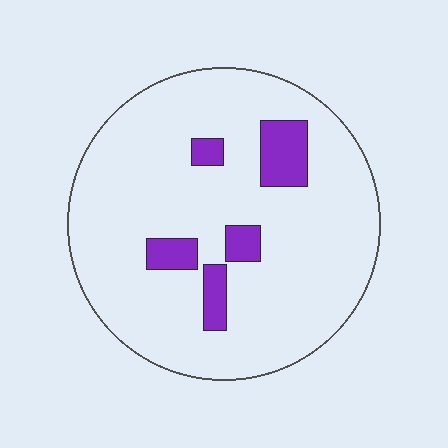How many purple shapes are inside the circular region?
5.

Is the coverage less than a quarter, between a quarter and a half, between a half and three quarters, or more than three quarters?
Less than a quarter.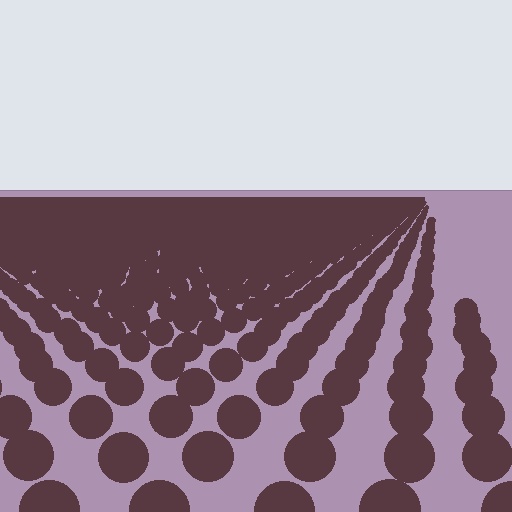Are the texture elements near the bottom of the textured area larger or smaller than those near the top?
Larger. Near the bottom, elements are closer to the viewer and appear at a bigger on-screen size.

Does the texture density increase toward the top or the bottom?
Density increases toward the top.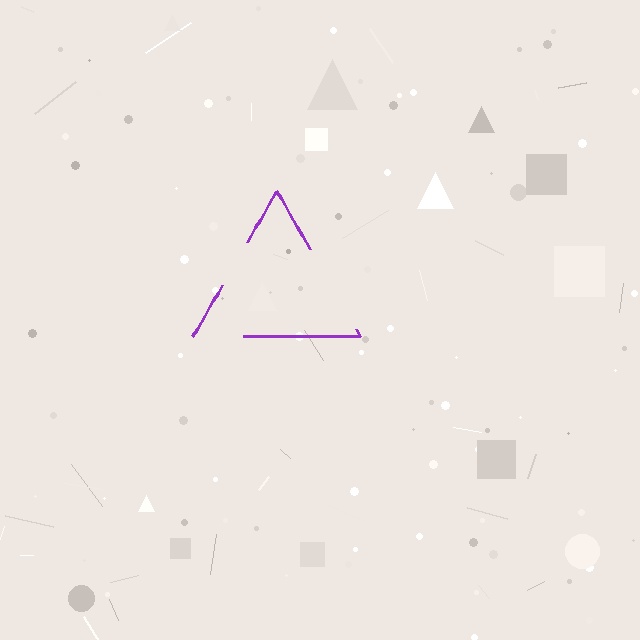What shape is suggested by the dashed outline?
The dashed outline suggests a triangle.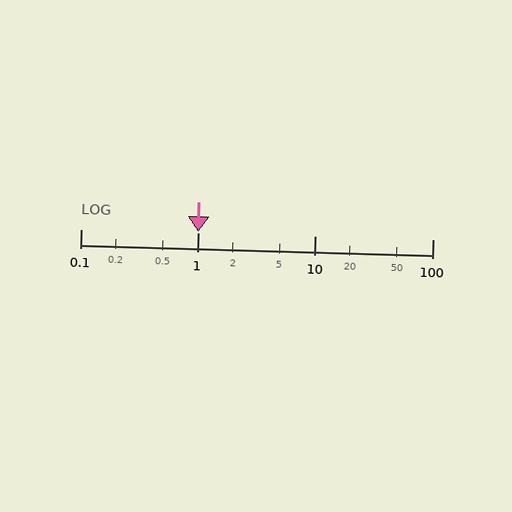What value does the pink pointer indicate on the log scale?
The pointer indicates approximately 1.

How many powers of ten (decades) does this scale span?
The scale spans 3 decades, from 0.1 to 100.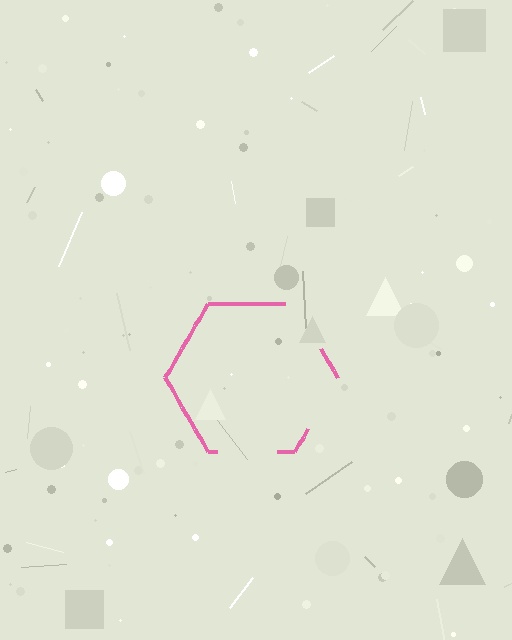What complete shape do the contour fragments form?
The contour fragments form a hexagon.